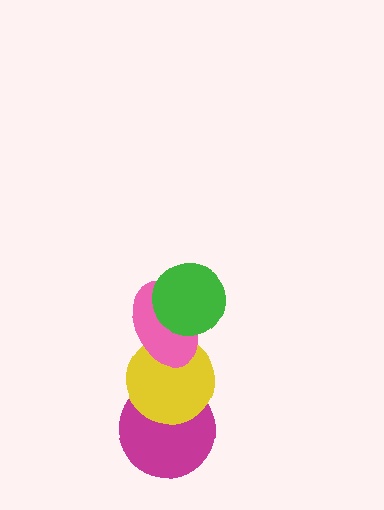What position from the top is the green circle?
The green circle is 1st from the top.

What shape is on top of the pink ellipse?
The green circle is on top of the pink ellipse.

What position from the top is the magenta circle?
The magenta circle is 4th from the top.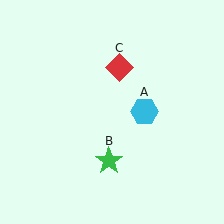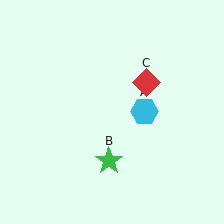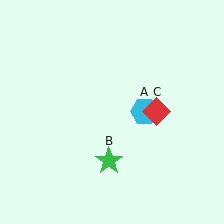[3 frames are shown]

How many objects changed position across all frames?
1 object changed position: red diamond (object C).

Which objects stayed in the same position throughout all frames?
Cyan hexagon (object A) and green star (object B) remained stationary.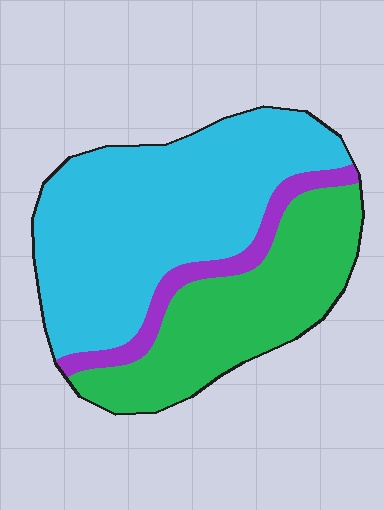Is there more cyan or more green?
Cyan.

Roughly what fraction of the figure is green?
Green covers 35% of the figure.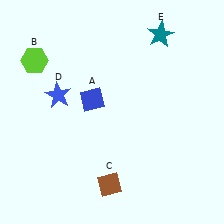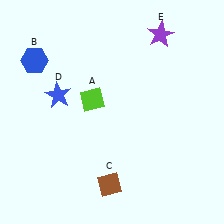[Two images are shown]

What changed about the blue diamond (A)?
In Image 1, A is blue. In Image 2, it changed to lime.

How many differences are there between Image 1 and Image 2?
There are 3 differences between the two images.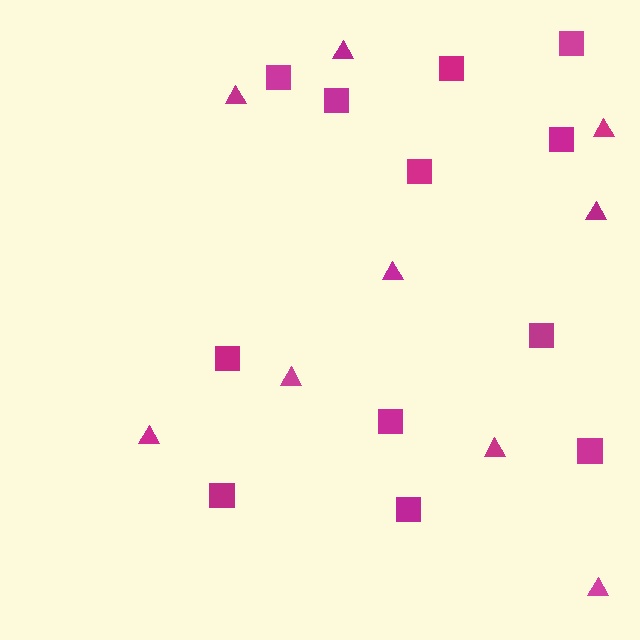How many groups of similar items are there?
There are 2 groups: one group of triangles (9) and one group of squares (12).